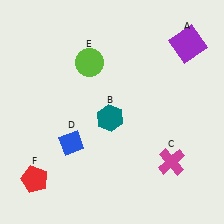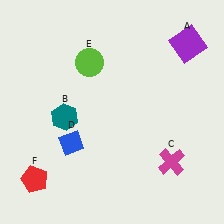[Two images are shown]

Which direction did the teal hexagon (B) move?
The teal hexagon (B) moved left.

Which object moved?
The teal hexagon (B) moved left.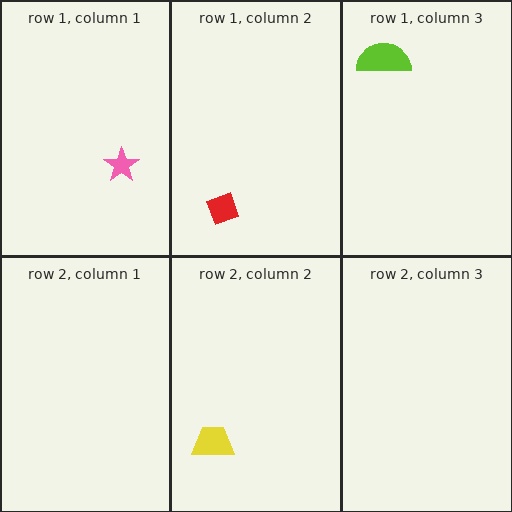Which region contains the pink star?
The row 1, column 1 region.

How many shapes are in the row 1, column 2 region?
1.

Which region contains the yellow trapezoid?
The row 2, column 2 region.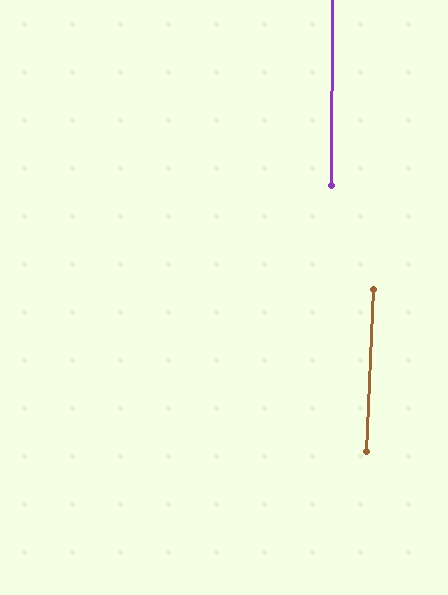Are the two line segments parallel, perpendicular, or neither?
Parallel — their directions differ by only 1.9°.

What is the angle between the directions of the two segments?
Approximately 2 degrees.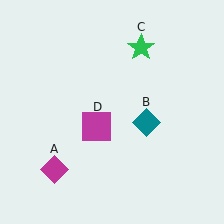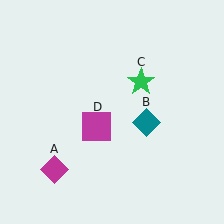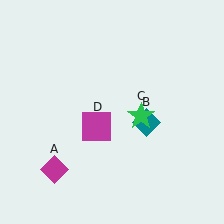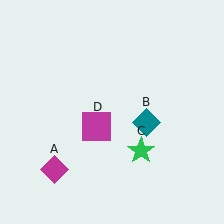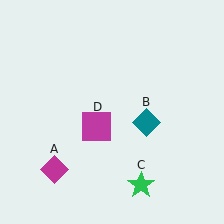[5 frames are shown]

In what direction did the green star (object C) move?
The green star (object C) moved down.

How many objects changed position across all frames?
1 object changed position: green star (object C).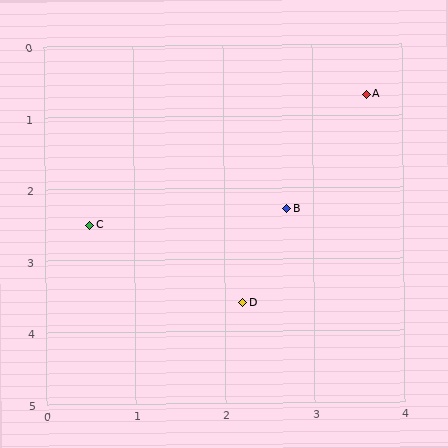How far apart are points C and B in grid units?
Points C and B are about 2.2 grid units apart.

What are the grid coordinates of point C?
Point C is at approximately (0.5, 2.5).